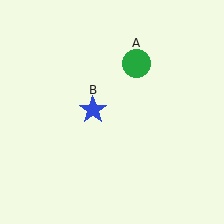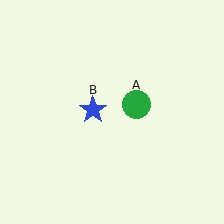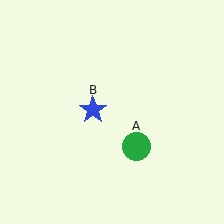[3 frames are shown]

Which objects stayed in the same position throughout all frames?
Blue star (object B) remained stationary.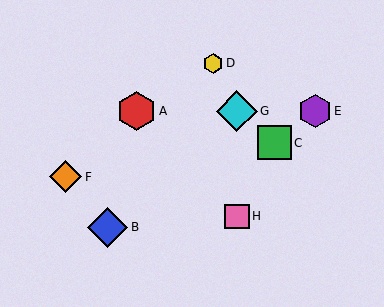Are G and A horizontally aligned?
Yes, both are at y≈111.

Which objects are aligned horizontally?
Objects A, E, G are aligned horizontally.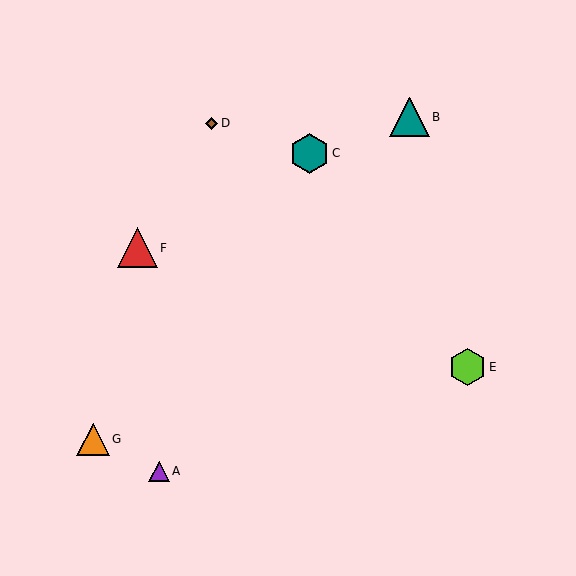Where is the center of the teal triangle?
The center of the teal triangle is at (409, 117).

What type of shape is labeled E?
Shape E is a lime hexagon.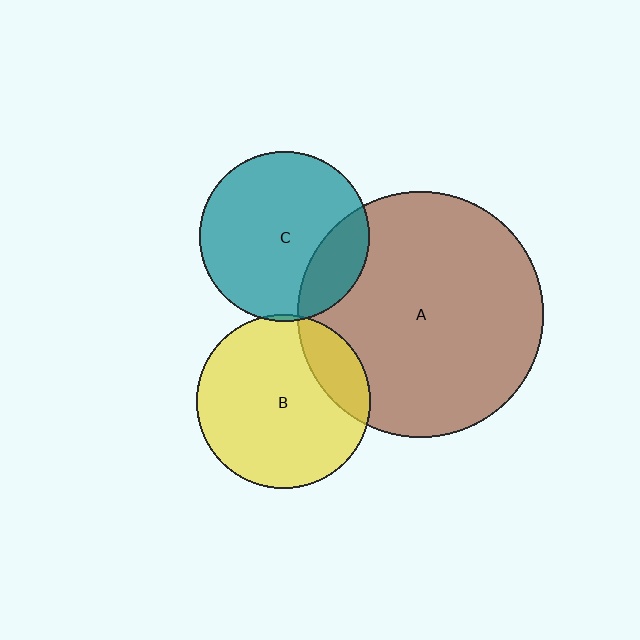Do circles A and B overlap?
Yes.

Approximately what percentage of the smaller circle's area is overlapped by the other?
Approximately 15%.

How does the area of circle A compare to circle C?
Approximately 2.1 times.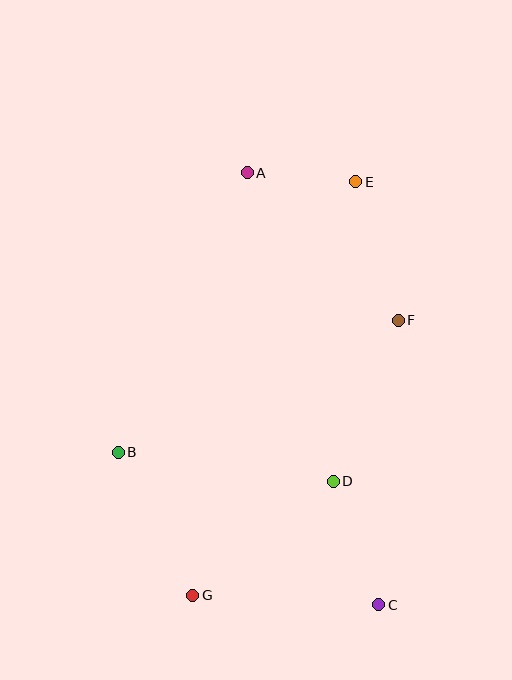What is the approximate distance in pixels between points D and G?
The distance between D and G is approximately 181 pixels.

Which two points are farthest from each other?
Points A and C are farthest from each other.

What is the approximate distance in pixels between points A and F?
The distance between A and F is approximately 211 pixels.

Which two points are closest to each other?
Points A and E are closest to each other.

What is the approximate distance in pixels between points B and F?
The distance between B and F is approximately 309 pixels.